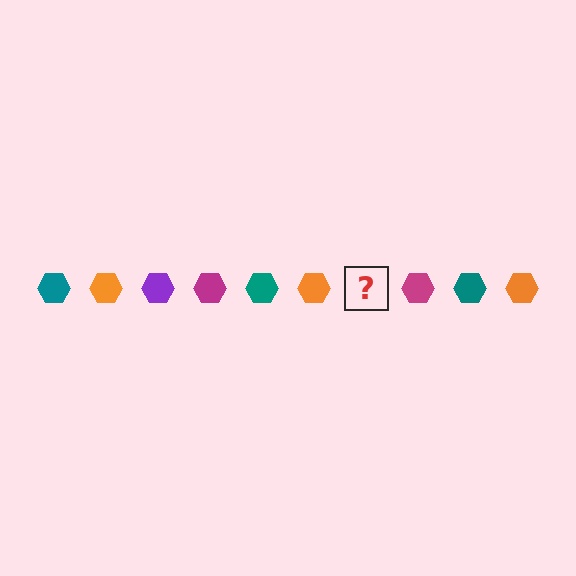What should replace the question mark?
The question mark should be replaced with a purple hexagon.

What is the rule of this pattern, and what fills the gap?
The rule is that the pattern cycles through teal, orange, purple, magenta hexagons. The gap should be filled with a purple hexagon.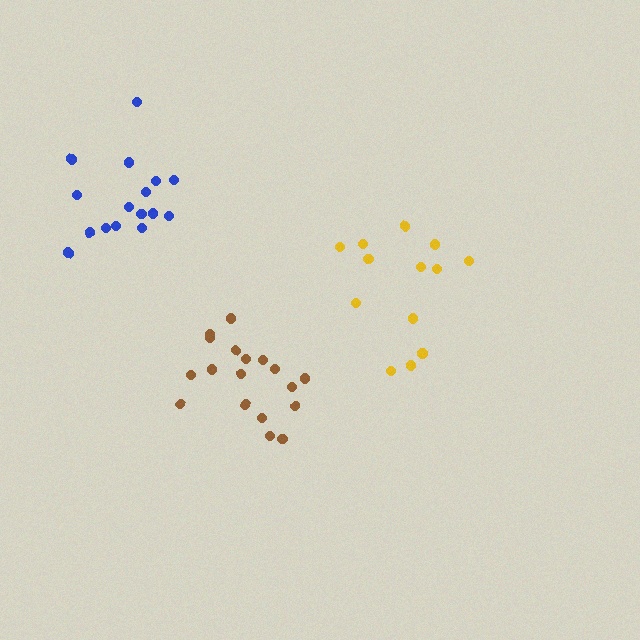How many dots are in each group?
Group 1: 18 dots, Group 2: 16 dots, Group 3: 13 dots (47 total).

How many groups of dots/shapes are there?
There are 3 groups.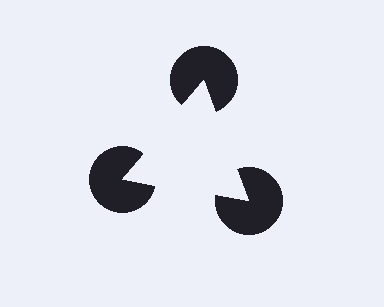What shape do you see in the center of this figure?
An illusory triangle — its edges are inferred from the aligned wedge cuts in the pac-man discs, not physically drawn.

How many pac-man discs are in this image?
There are 3 — one at each vertex of the illusory triangle.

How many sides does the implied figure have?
3 sides.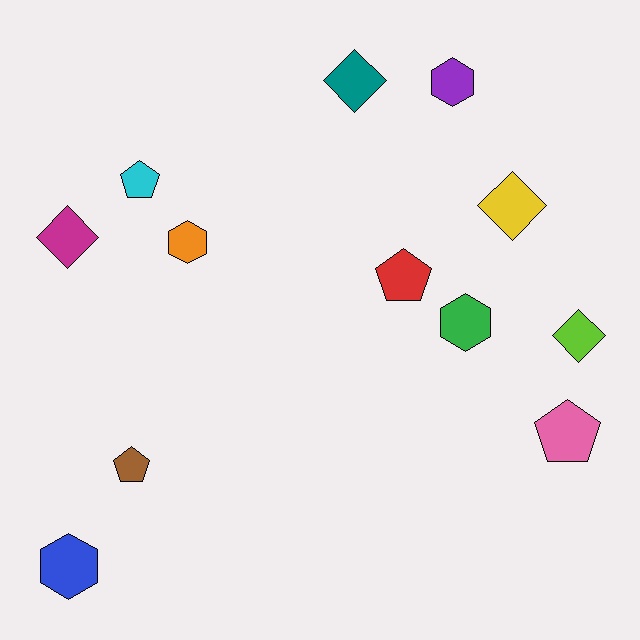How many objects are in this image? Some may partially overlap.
There are 12 objects.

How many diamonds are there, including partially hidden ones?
There are 4 diamonds.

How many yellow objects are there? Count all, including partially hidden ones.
There is 1 yellow object.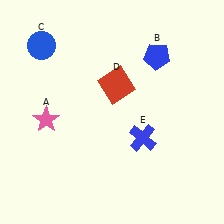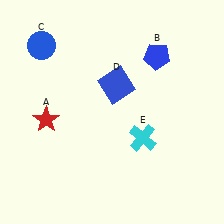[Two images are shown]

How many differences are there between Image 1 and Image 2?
There are 3 differences between the two images.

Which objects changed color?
A changed from pink to red. D changed from red to blue. E changed from blue to cyan.